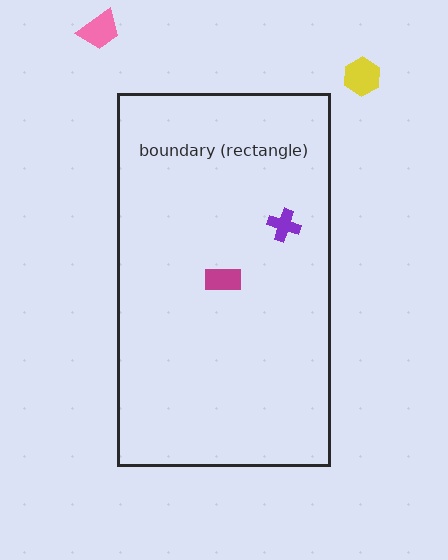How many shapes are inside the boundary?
2 inside, 2 outside.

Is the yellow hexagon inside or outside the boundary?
Outside.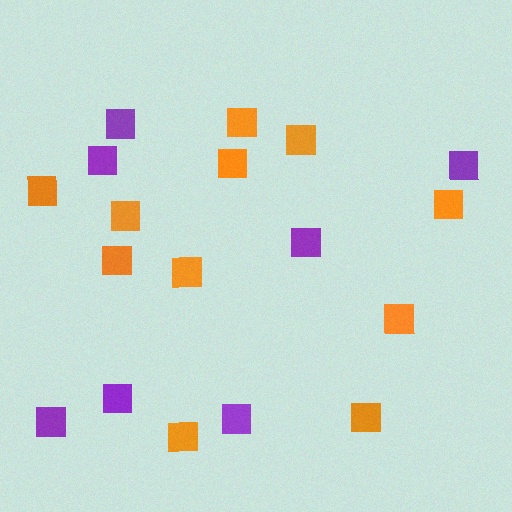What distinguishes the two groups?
There are 2 groups: one group of orange squares (11) and one group of purple squares (7).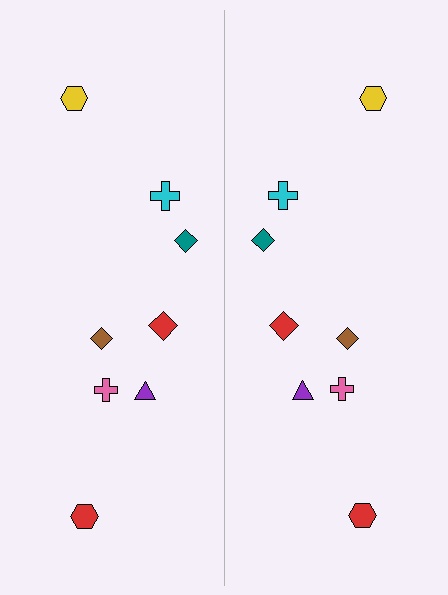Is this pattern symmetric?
Yes, this pattern has bilateral (reflection) symmetry.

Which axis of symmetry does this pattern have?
The pattern has a vertical axis of symmetry running through the center of the image.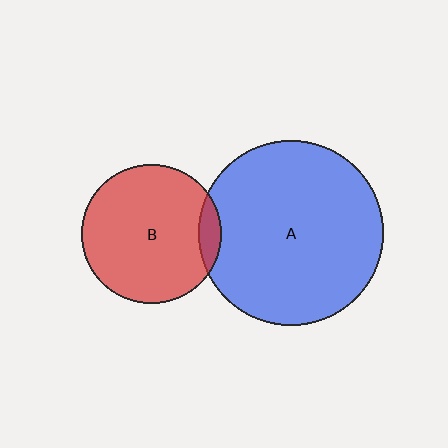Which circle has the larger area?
Circle A (blue).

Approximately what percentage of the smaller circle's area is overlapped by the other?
Approximately 10%.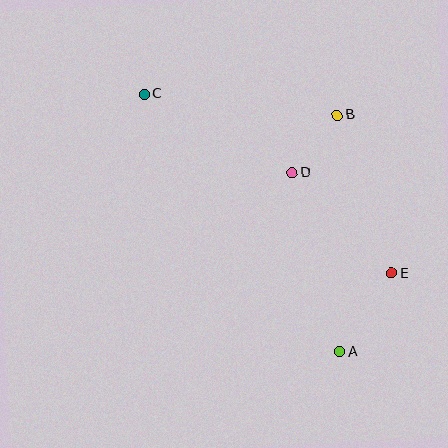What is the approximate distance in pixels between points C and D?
The distance between C and D is approximately 167 pixels.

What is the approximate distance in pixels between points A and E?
The distance between A and E is approximately 95 pixels.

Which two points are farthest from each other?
Points A and C are farthest from each other.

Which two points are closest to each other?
Points B and D are closest to each other.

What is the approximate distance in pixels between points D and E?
The distance between D and E is approximately 141 pixels.